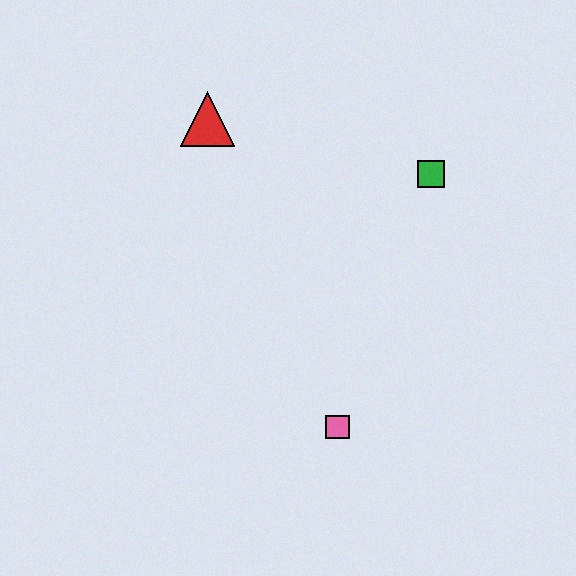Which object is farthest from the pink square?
The red triangle is farthest from the pink square.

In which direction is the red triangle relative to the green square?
The red triangle is to the left of the green square.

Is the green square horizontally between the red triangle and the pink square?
No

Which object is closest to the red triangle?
The green square is closest to the red triangle.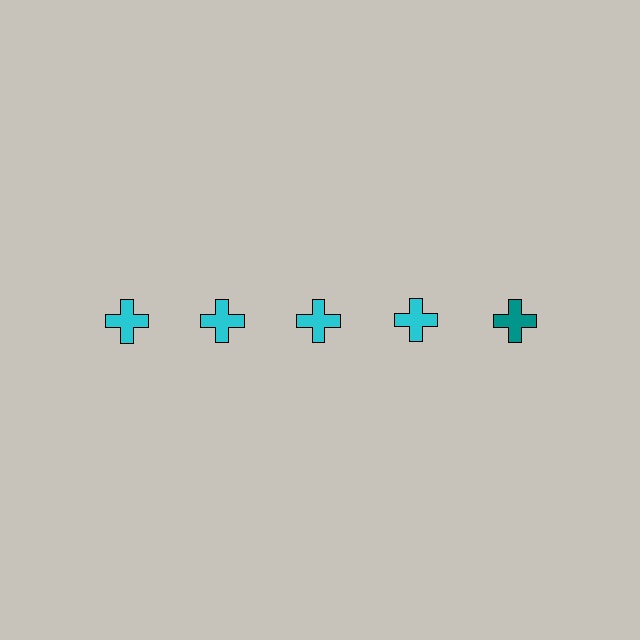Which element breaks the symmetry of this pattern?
The teal cross in the top row, rightmost column breaks the symmetry. All other shapes are cyan crosses.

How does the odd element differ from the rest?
It has a different color: teal instead of cyan.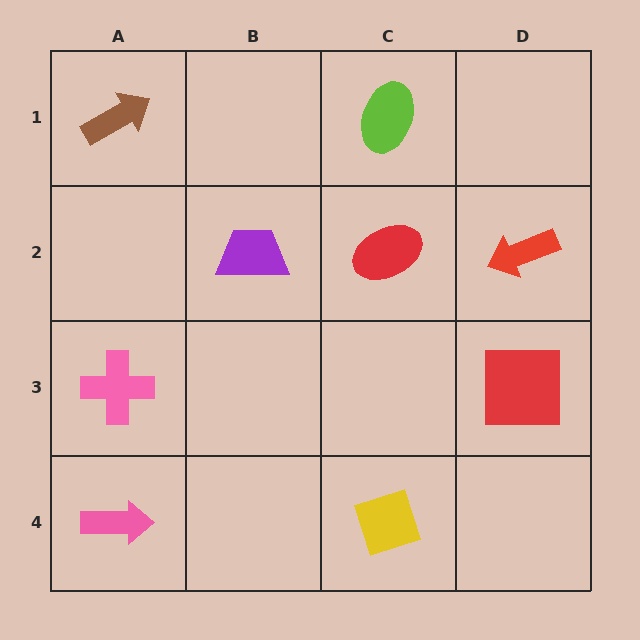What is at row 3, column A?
A pink cross.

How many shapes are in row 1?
2 shapes.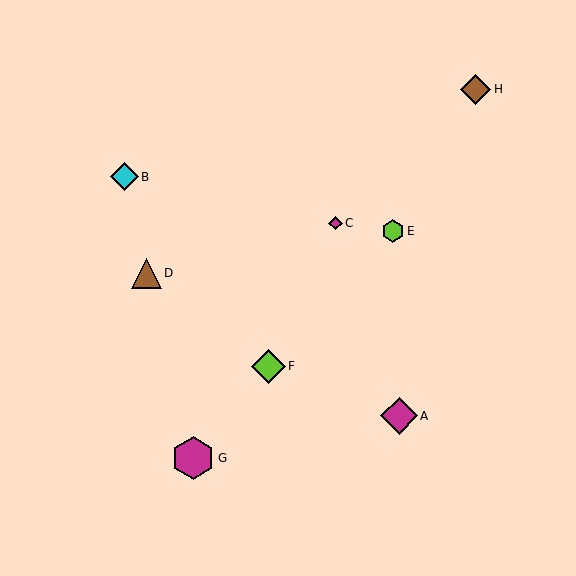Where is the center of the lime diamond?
The center of the lime diamond is at (268, 366).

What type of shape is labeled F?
Shape F is a lime diamond.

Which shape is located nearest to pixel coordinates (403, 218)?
The lime hexagon (labeled E) at (393, 231) is nearest to that location.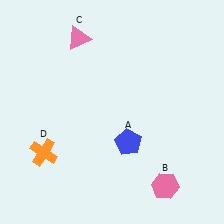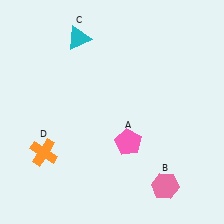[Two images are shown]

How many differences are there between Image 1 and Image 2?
There are 2 differences between the two images.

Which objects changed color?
A changed from blue to pink. C changed from pink to cyan.